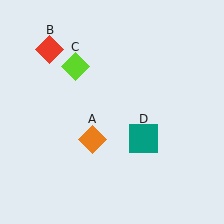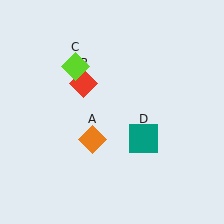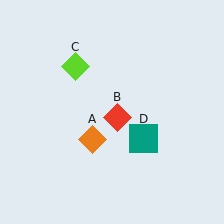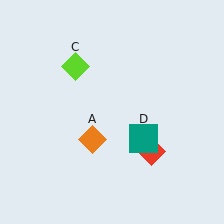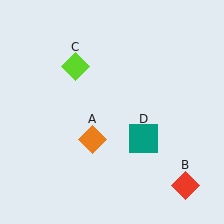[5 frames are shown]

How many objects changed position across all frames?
1 object changed position: red diamond (object B).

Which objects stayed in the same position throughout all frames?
Orange diamond (object A) and lime diamond (object C) and teal square (object D) remained stationary.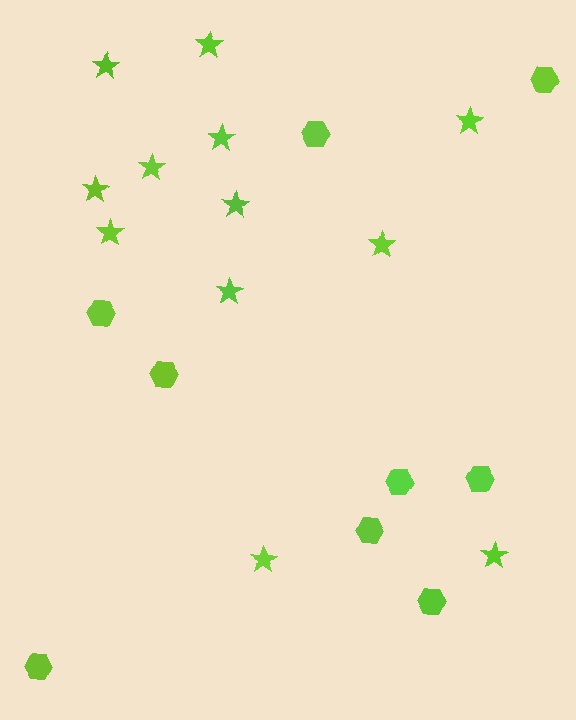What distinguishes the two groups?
There are 2 groups: one group of stars (12) and one group of hexagons (9).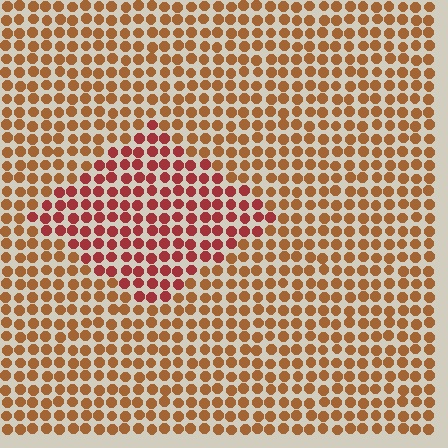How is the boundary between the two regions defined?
The boundary is defined purely by a slight shift in hue (about 31 degrees). Spacing, size, and orientation are identical on both sides.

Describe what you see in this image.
The image is filled with small brown elements in a uniform arrangement. A diamond-shaped region is visible where the elements are tinted to a slightly different hue, forming a subtle color boundary.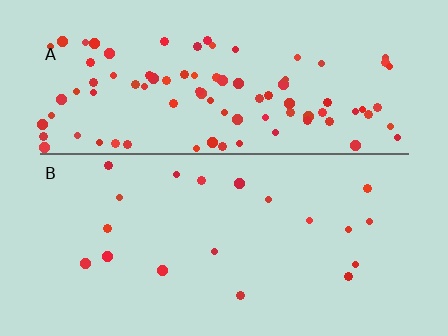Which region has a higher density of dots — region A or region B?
A (the top).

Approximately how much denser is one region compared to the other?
Approximately 4.8× — region A over region B.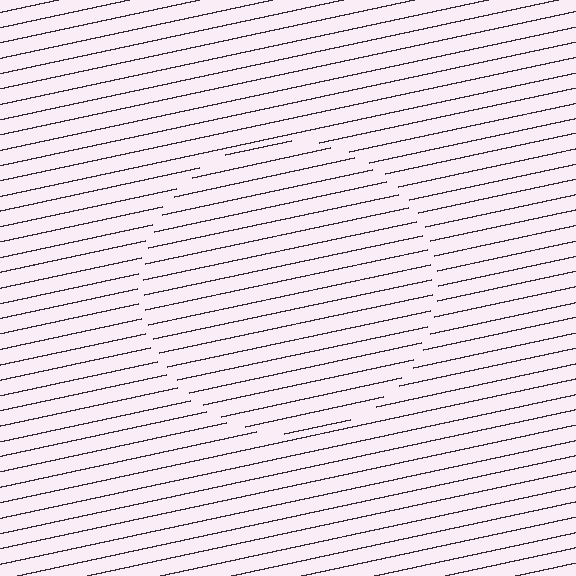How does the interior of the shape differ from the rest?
The interior of the shape contains the same grating, shifted by half a period — the contour is defined by the phase discontinuity where line-ends from the inner and outer gratings abut.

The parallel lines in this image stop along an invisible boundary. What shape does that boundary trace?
An illusory circle. The interior of the shape contains the same grating, shifted by half a period — the contour is defined by the phase discontinuity where line-ends from the inner and outer gratings abut.